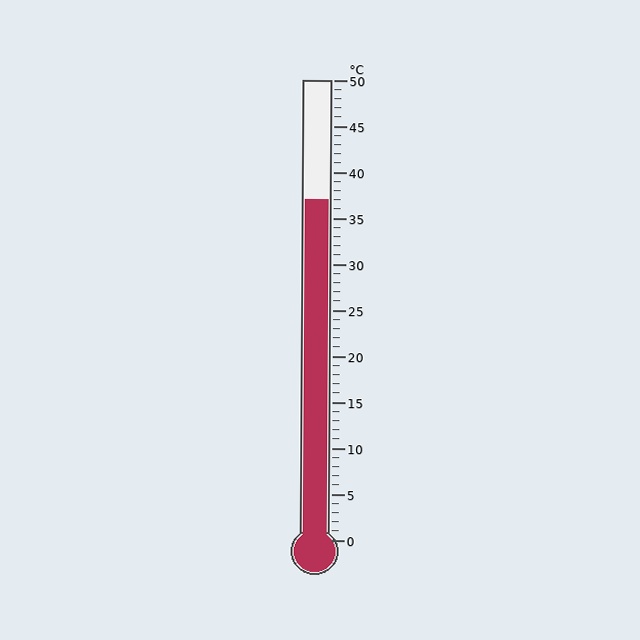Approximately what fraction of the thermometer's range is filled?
The thermometer is filled to approximately 75% of its range.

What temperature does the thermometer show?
The thermometer shows approximately 37°C.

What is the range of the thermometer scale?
The thermometer scale ranges from 0°C to 50°C.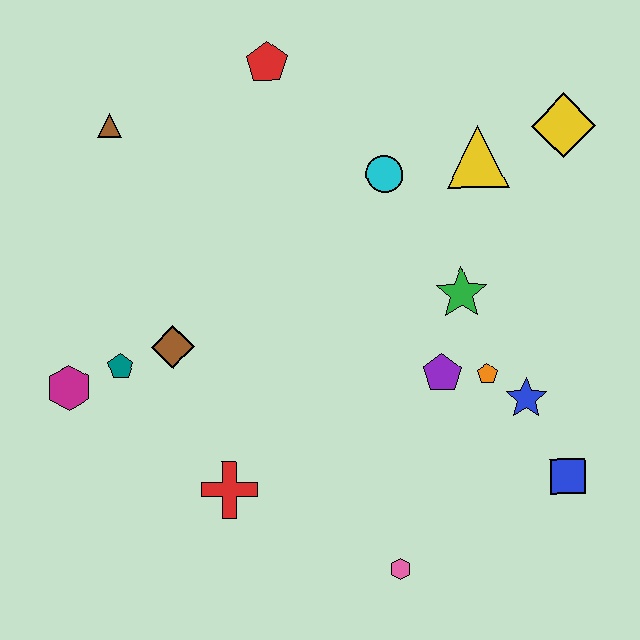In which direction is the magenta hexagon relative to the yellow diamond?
The magenta hexagon is to the left of the yellow diamond.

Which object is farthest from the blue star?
The brown triangle is farthest from the blue star.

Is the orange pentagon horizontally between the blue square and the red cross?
Yes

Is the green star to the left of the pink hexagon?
No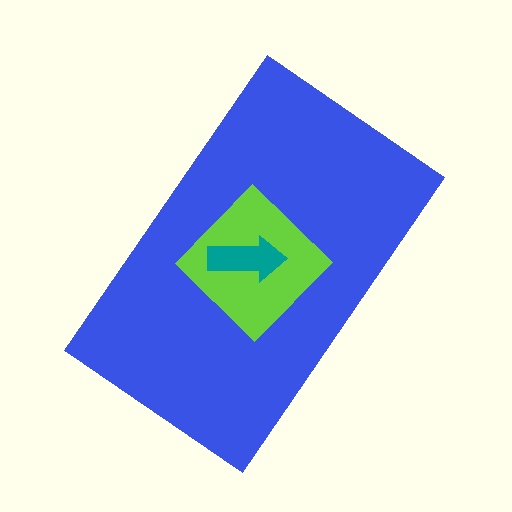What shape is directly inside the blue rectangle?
The lime diamond.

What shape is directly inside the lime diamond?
The teal arrow.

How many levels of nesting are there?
3.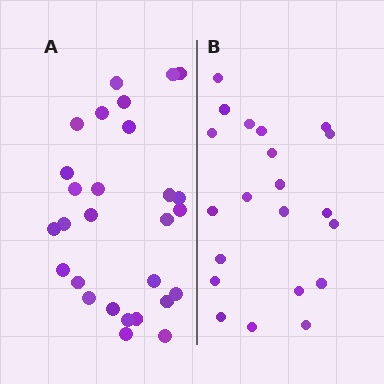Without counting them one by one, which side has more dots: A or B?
Region A (the left region) has more dots.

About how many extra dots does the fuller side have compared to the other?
Region A has roughly 8 or so more dots than region B.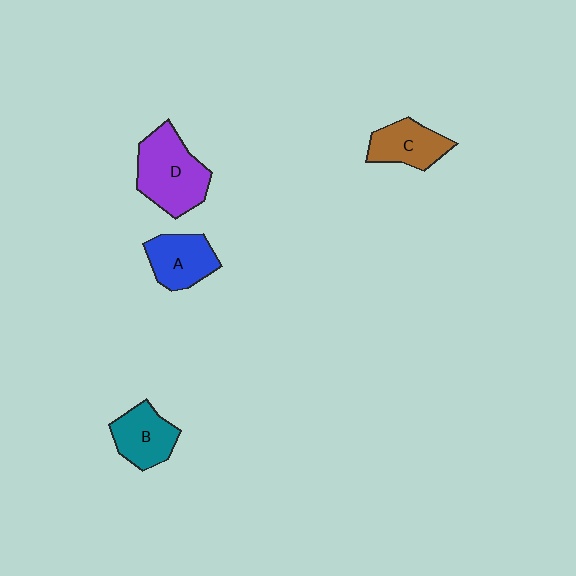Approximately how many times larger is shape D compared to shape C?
Approximately 1.6 times.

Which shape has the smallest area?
Shape C (brown).